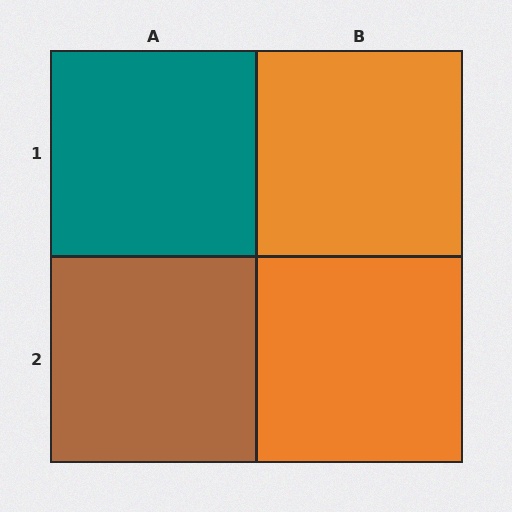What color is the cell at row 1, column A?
Teal.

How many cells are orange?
2 cells are orange.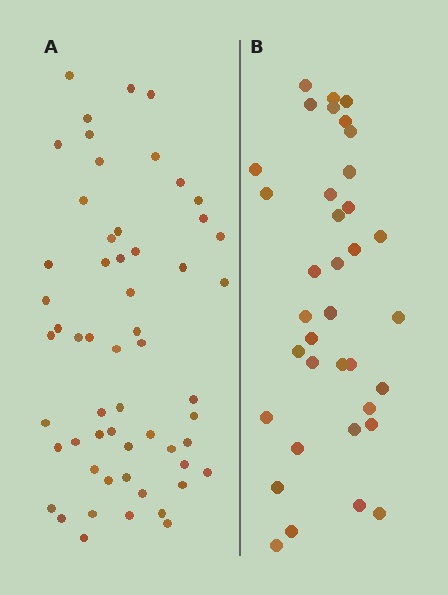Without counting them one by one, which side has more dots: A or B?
Region A (the left region) has more dots.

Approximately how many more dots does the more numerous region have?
Region A has approximately 20 more dots than region B.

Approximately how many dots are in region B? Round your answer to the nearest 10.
About 40 dots. (The exact count is 36, which rounds to 40.)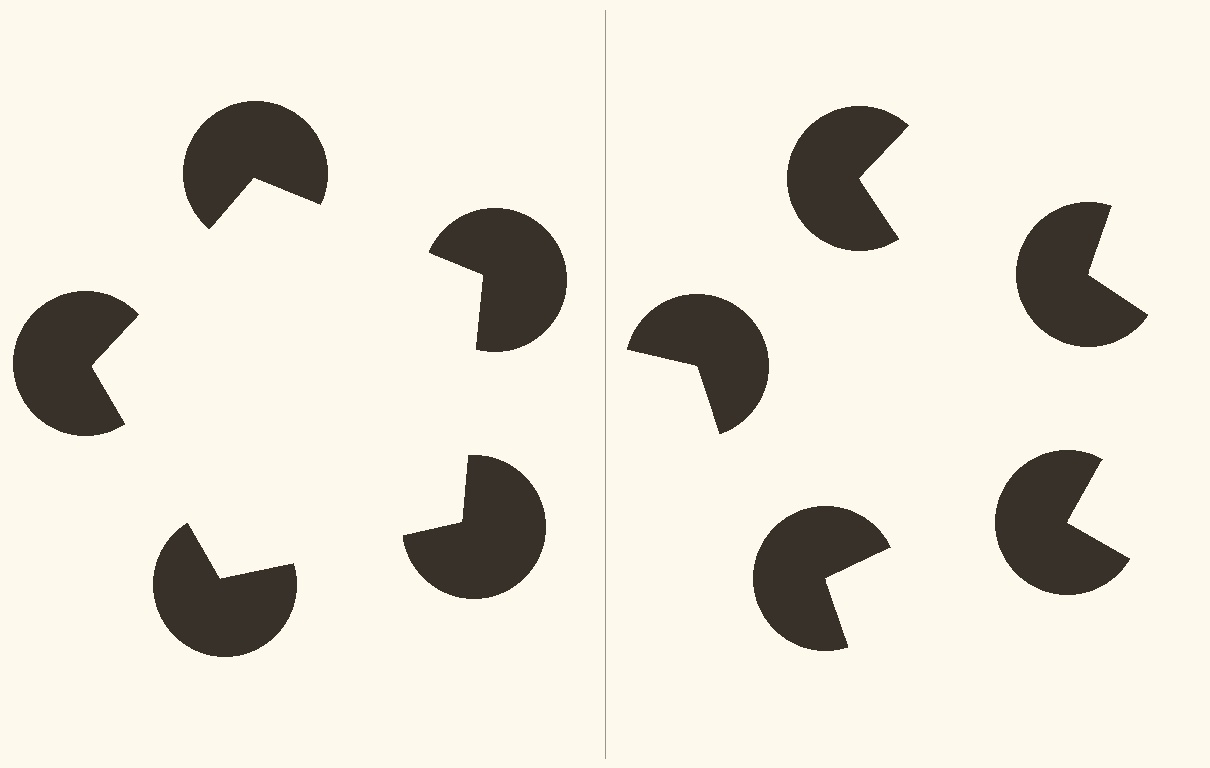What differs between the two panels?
The pac-man discs are positioned identically on both sides; only the wedge orientations differ. On the left they align to a pentagon; on the right they are misaligned.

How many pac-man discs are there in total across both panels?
10 — 5 on each side.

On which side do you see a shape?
An illusory pentagon appears on the left side. On the right side the wedge cuts are rotated, so no coherent shape forms.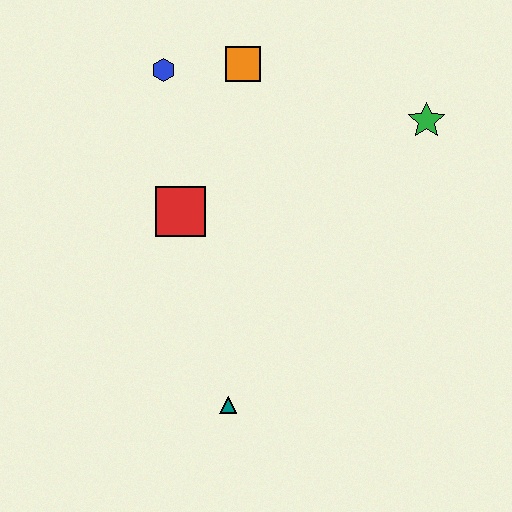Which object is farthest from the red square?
The green star is farthest from the red square.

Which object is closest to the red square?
The blue hexagon is closest to the red square.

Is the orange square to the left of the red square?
No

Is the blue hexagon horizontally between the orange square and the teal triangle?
No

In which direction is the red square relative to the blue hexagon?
The red square is below the blue hexagon.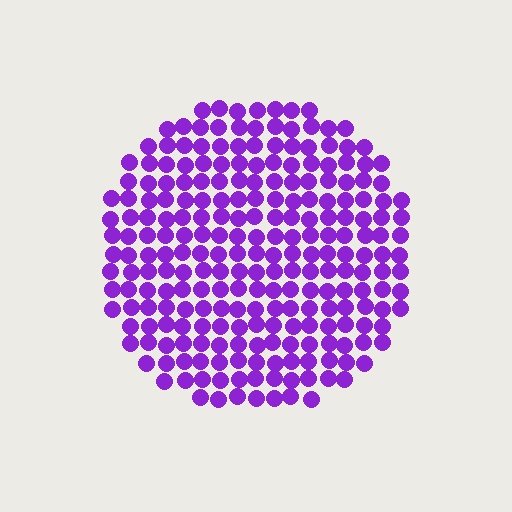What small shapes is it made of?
It is made of small circles.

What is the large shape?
The large shape is a circle.